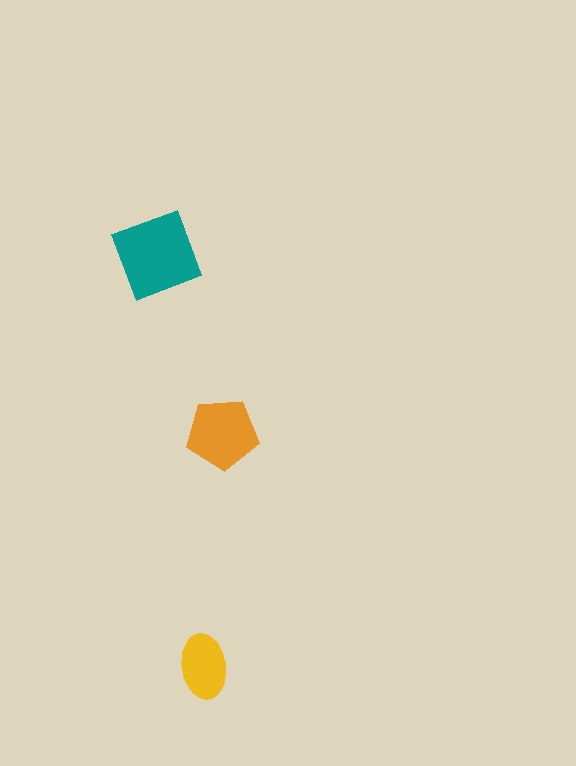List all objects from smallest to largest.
The yellow ellipse, the orange pentagon, the teal diamond.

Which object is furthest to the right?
The orange pentagon is rightmost.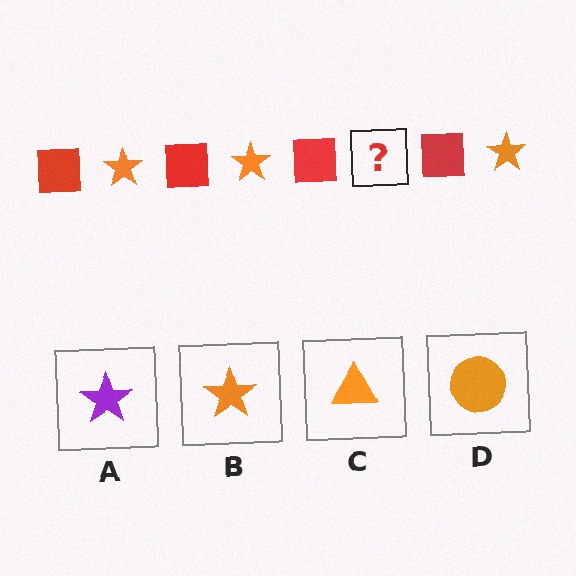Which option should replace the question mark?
Option B.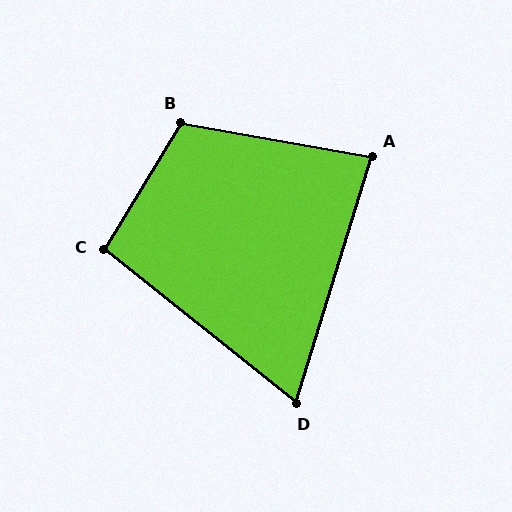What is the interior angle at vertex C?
Approximately 97 degrees (obtuse).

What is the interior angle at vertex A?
Approximately 83 degrees (acute).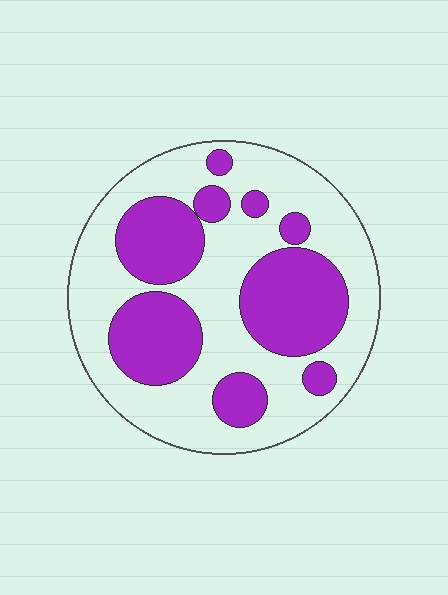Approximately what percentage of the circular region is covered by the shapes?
Approximately 40%.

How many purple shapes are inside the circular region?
9.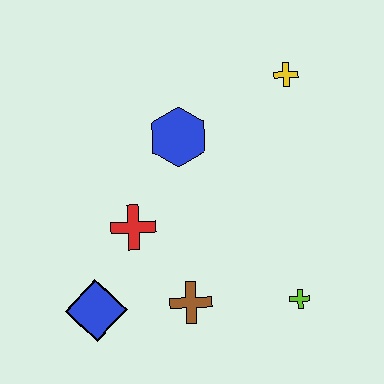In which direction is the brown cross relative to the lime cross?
The brown cross is to the left of the lime cross.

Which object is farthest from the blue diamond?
The yellow cross is farthest from the blue diamond.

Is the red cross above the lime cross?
Yes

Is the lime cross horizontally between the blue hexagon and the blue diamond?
No